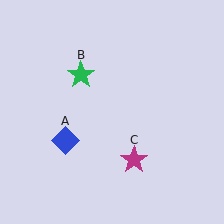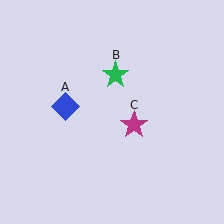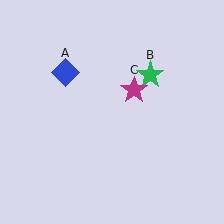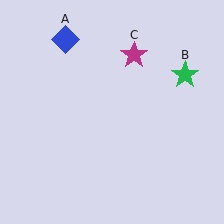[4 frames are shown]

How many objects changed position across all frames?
3 objects changed position: blue diamond (object A), green star (object B), magenta star (object C).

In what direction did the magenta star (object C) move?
The magenta star (object C) moved up.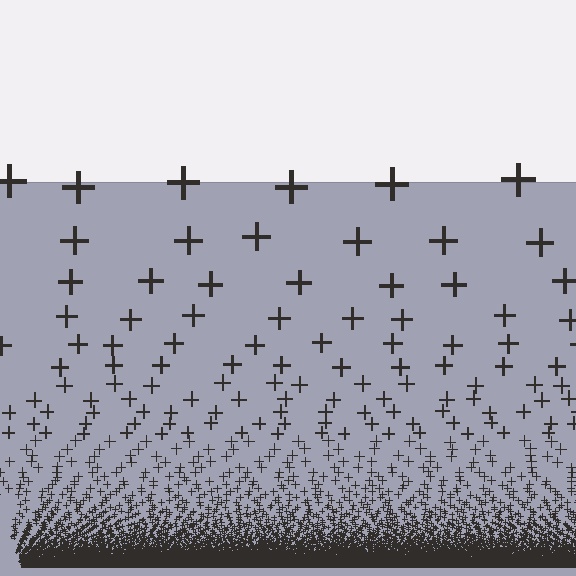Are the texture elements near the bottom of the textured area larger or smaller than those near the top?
Smaller. The gradient is inverted — elements near the bottom are smaller and denser.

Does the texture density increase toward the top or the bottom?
Density increases toward the bottom.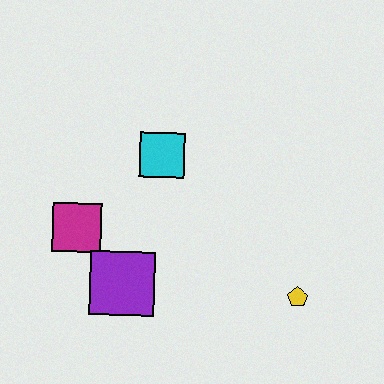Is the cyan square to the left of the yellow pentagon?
Yes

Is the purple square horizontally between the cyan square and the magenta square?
Yes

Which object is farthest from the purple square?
The yellow pentagon is farthest from the purple square.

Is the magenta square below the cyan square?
Yes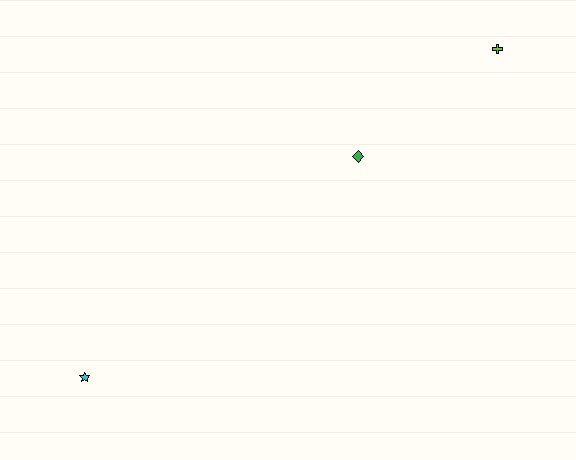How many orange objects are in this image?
There are no orange objects.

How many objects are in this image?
There are 3 objects.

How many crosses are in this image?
There is 1 cross.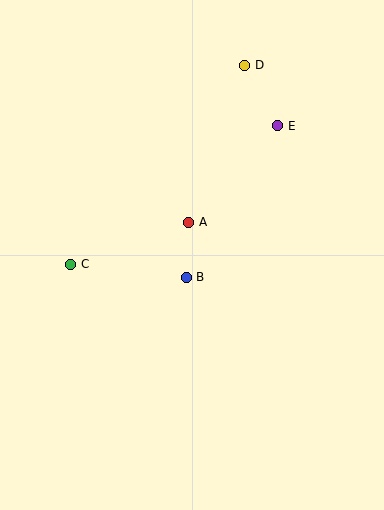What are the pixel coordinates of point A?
Point A is at (189, 222).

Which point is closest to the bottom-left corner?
Point C is closest to the bottom-left corner.